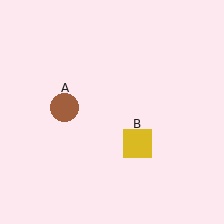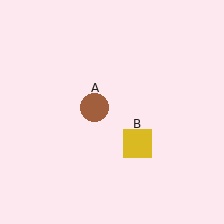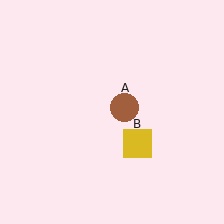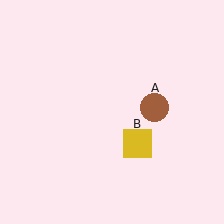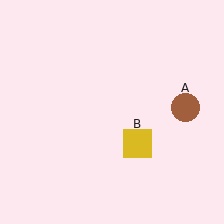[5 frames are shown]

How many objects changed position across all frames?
1 object changed position: brown circle (object A).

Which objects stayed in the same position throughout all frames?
Yellow square (object B) remained stationary.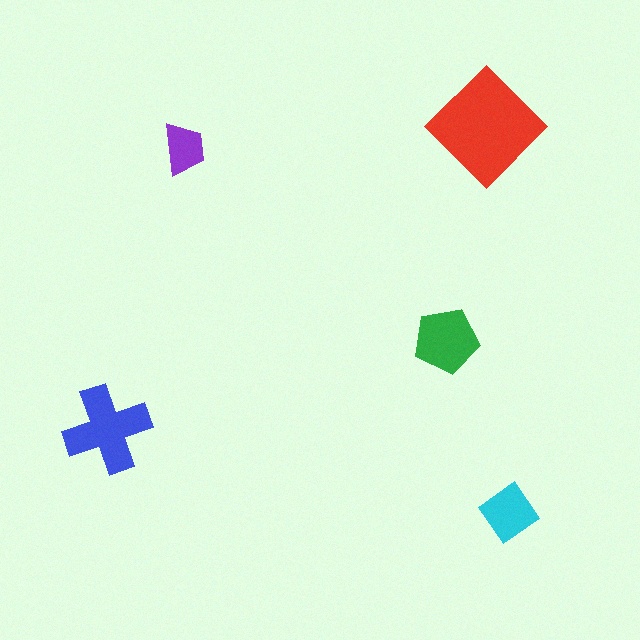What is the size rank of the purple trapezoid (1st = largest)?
5th.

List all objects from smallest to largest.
The purple trapezoid, the cyan diamond, the green pentagon, the blue cross, the red diamond.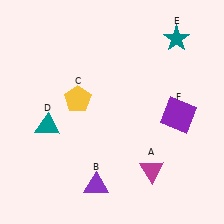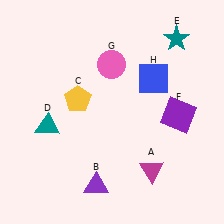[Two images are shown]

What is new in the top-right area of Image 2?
A blue square (H) was added in the top-right area of Image 2.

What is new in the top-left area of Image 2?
A pink circle (G) was added in the top-left area of Image 2.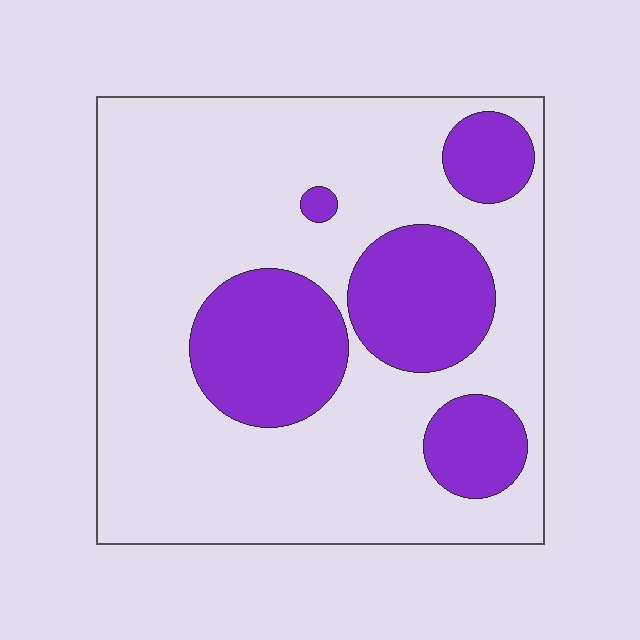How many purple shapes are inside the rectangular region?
5.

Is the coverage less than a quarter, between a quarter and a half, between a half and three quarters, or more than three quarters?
Between a quarter and a half.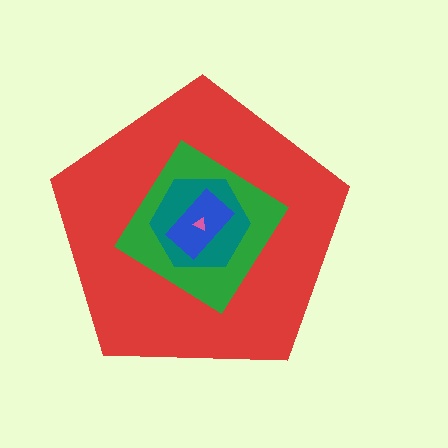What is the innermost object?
The pink triangle.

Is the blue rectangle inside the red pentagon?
Yes.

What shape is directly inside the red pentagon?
The green diamond.